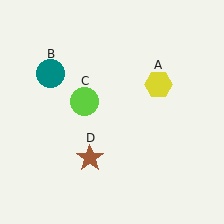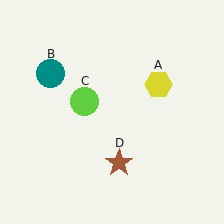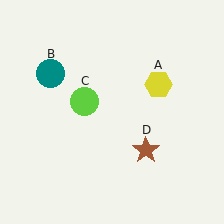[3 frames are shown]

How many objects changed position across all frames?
1 object changed position: brown star (object D).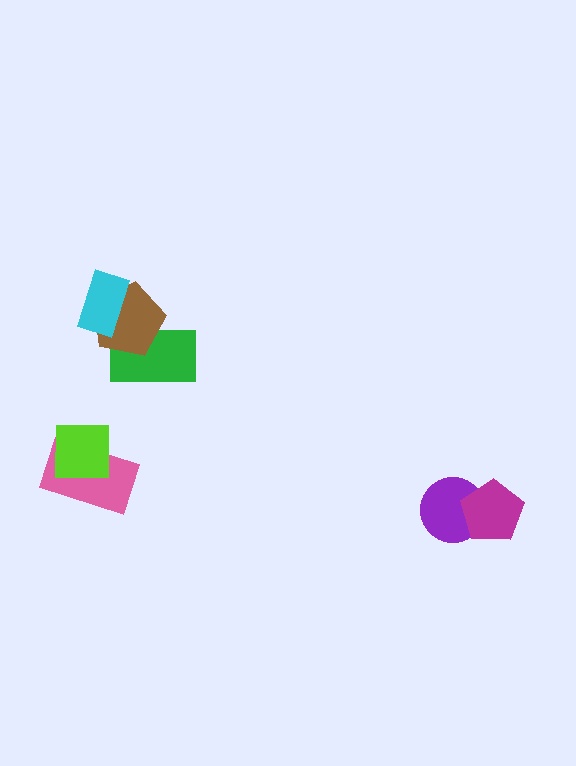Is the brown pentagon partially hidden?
Yes, it is partially covered by another shape.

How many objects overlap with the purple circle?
1 object overlaps with the purple circle.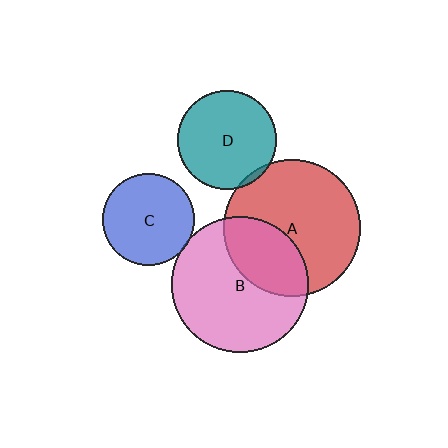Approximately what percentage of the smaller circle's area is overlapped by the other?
Approximately 5%.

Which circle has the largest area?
Circle B (pink).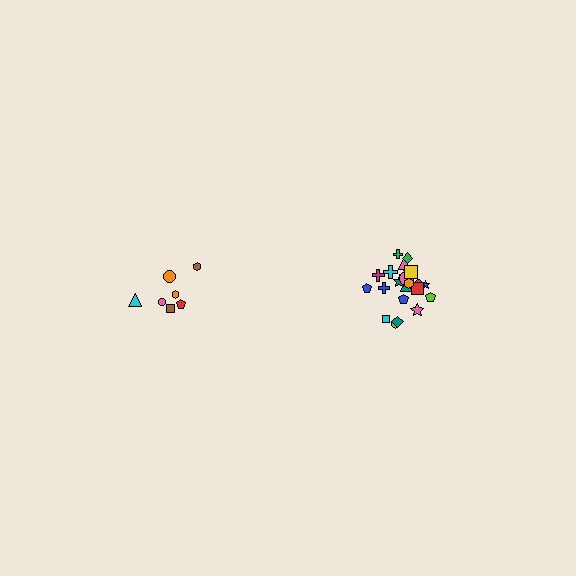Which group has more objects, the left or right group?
The right group.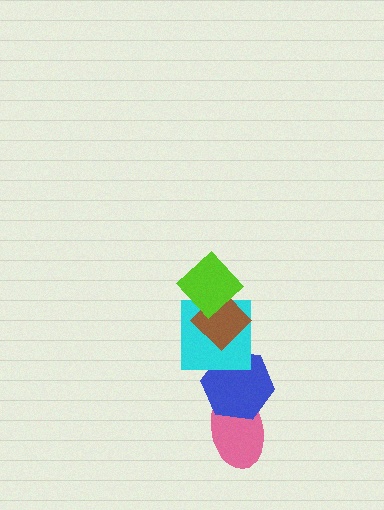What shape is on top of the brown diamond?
The lime diamond is on top of the brown diamond.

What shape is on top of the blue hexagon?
The cyan square is on top of the blue hexagon.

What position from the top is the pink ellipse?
The pink ellipse is 5th from the top.